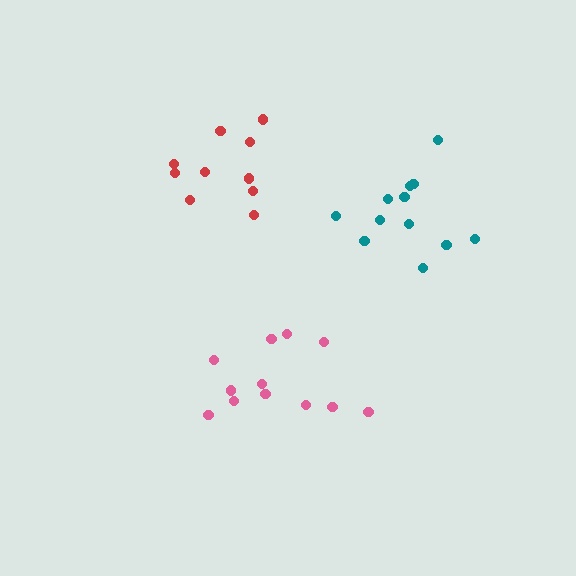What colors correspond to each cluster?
The clusters are colored: teal, pink, red.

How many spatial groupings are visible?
There are 3 spatial groupings.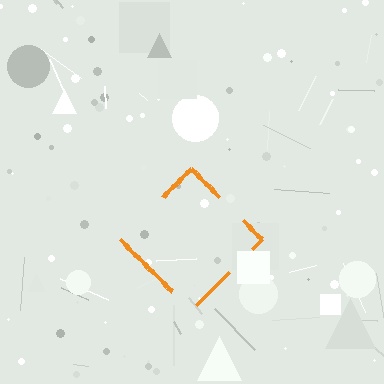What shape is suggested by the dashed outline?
The dashed outline suggests a diamond.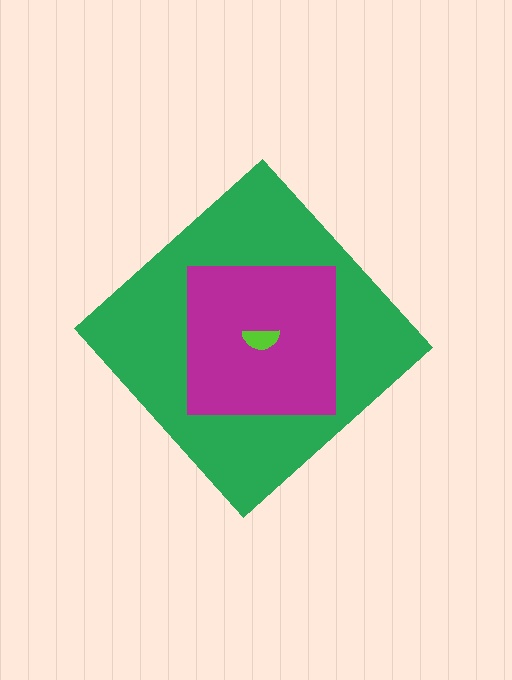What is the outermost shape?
The green diamond.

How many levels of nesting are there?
3.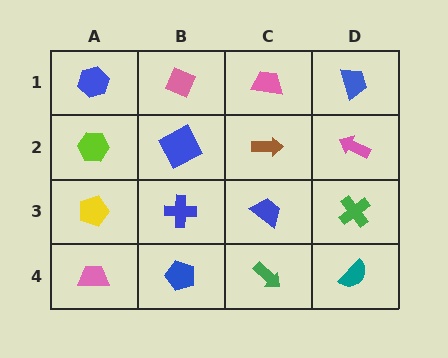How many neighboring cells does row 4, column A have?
2.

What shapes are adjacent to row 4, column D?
A green cross (row 3, column D), a green arrow (row 4, column C).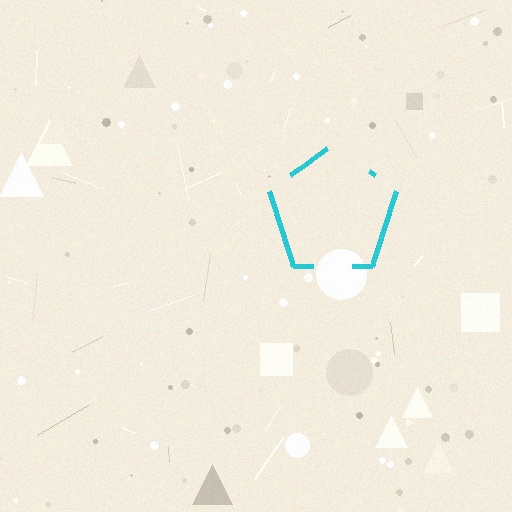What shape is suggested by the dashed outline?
The dashed outline suggests a pentagon.